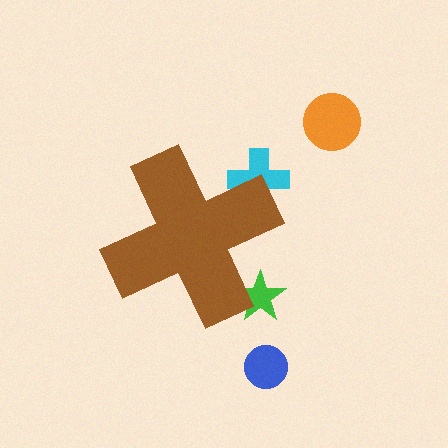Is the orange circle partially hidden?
No, the orange circle is fully visible.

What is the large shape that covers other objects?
A brown cross.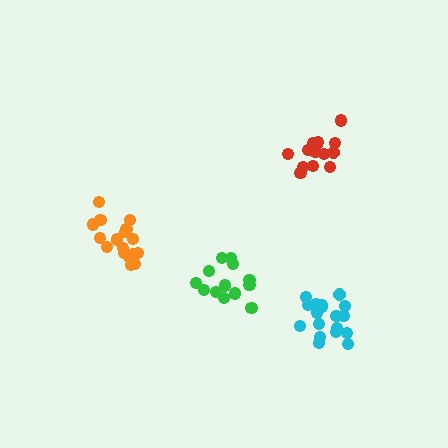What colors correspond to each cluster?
The clusters are colored: cyan, red, green, orange.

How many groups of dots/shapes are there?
There are 4 groups.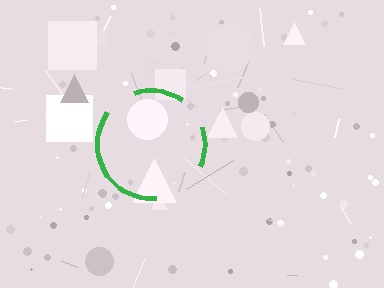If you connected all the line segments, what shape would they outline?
They would outline a circle.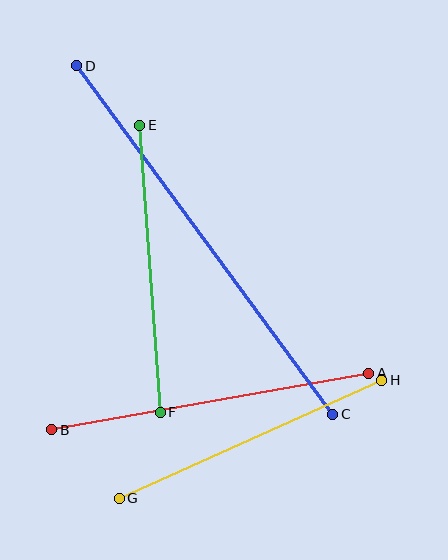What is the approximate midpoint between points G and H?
The midpoint is at approximately (250, 439) pixels.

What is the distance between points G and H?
The distance is approximately 288 pixels.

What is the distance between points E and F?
The distance is approximately 288 pixels.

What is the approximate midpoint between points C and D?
The midpoint is at approximately (205, 240) pixels.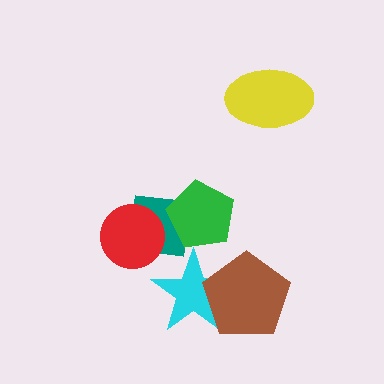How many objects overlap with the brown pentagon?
1 object overlaps with the brown pentagon.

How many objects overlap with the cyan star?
2 objects overlap with the cyan star.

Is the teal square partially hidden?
Yes, it is partially covered by another shape.